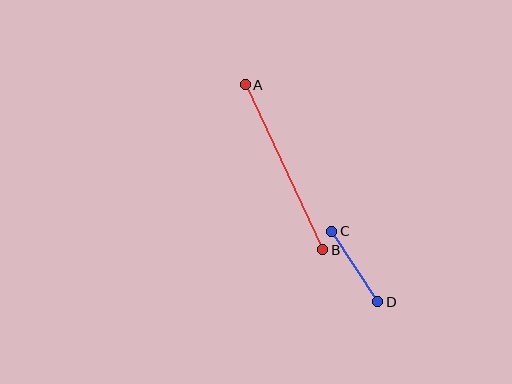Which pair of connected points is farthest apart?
Points A and B are farthest apart.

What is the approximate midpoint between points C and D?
The midpoint is at approximately (355, 267) pixels.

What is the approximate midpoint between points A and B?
The midpoint is at approximately (284, 167) pixels.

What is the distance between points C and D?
The distance is approximately 84 pixels.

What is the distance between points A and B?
The distance is approximately 182 pixels.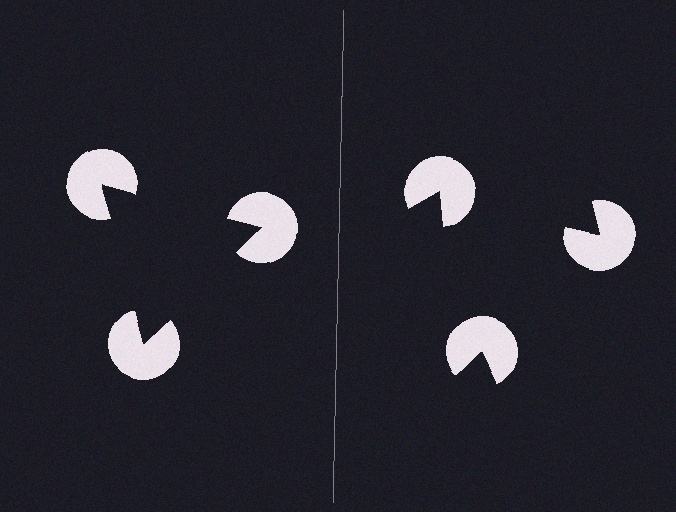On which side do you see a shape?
An illusory triangle appears on the left side. On the right side the wedge cuts are rotated, so no coherent shape forms.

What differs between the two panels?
The pac-man discs are positioned identically on both sides; only the wedge orientations differ. On the left they align to a triangle; on the right they are misaligned.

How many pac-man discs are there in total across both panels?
6 — 3 on each side.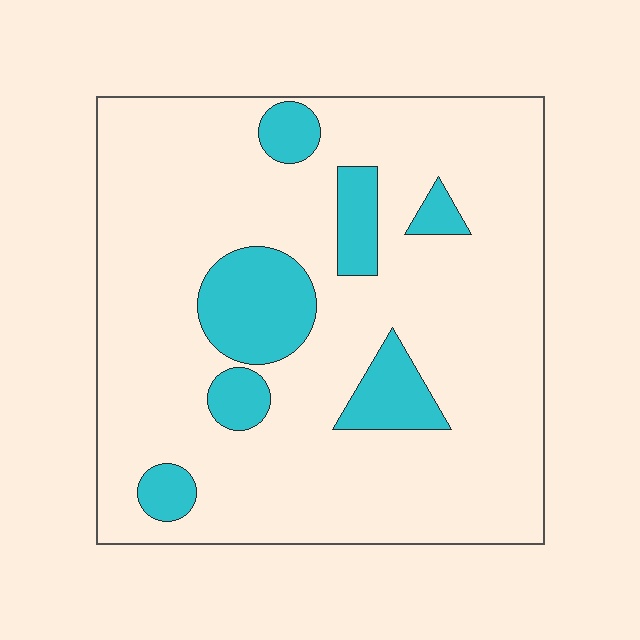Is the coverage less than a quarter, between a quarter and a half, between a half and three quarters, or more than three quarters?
Less than a quarter.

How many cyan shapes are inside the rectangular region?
7.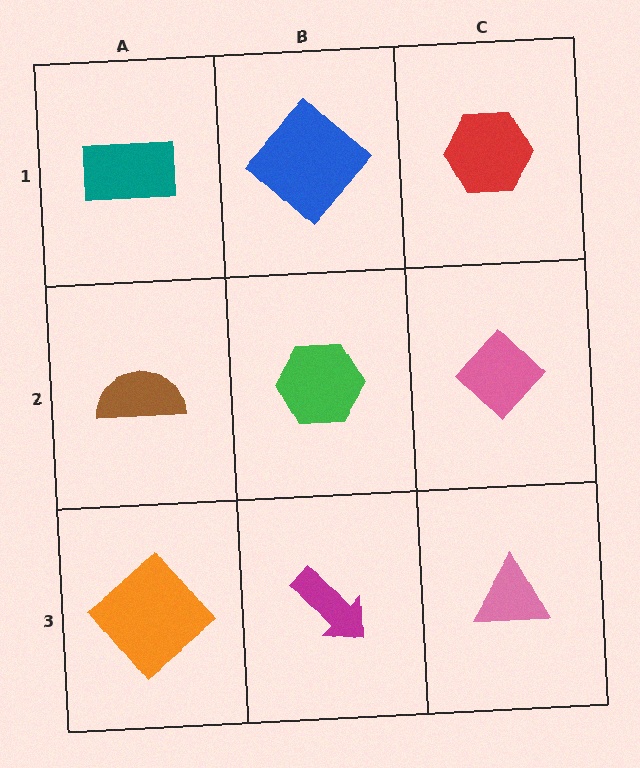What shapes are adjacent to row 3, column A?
A brown semicircle (row 2, column A), a magenta arrow (row 3, column B).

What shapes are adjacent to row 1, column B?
A green hexagon (row 2, column B), a teal rectangle (row 1, column A), a red hexagon (row 1, column C).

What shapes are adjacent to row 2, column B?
A blue diamond (row 1, column B), a magenta arrow (row 3, column B), a brown semicircle (row 2, column A), a pink diamond (row 2, column C).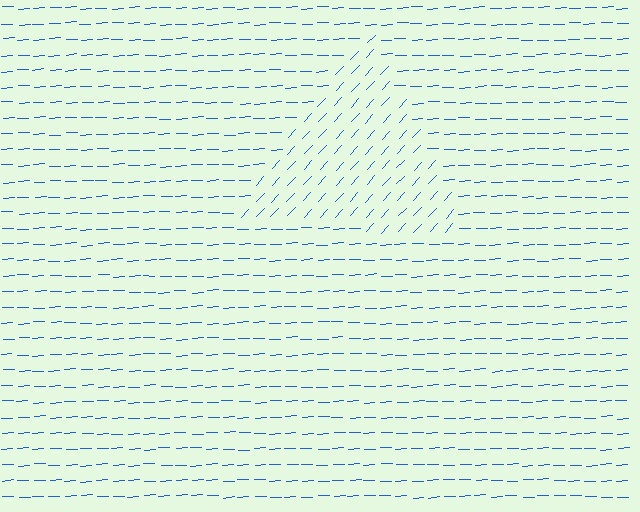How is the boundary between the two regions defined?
The boundary is defined purely by a change in line orientation (approximately 45 degrees difference). All lines are the same color and thickness.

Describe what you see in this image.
The image is filled with small blue line segments. A triangle region in the image has lines oriented differently from the surrounding lines, creating a visible texture boundary.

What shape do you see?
I see a triangle.